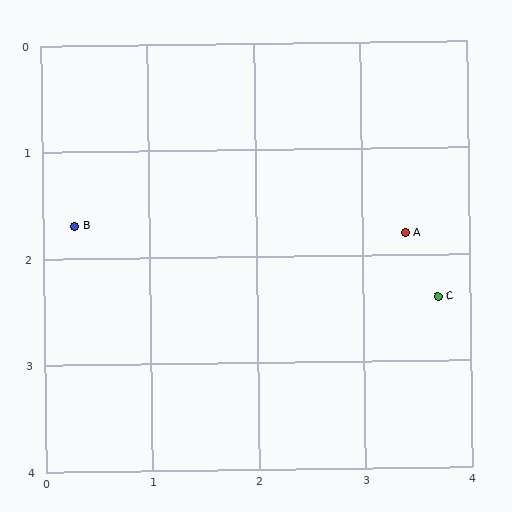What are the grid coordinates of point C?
Point C is at approximately (3.7, 2.4).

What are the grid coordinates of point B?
Point B is at approximately (0.3, 1.7).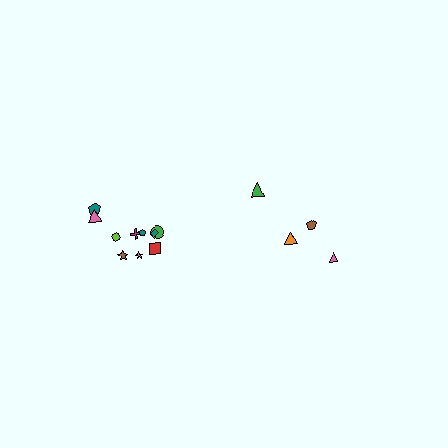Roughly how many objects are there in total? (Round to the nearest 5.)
Roughly 15 objects in total.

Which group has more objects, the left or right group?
The left group.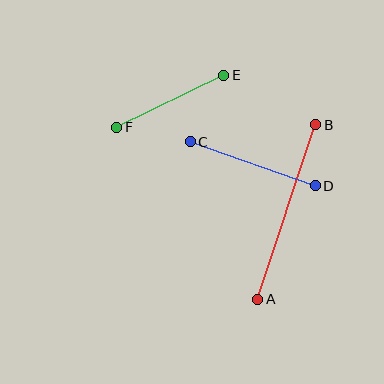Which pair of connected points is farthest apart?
Points A and B are farthest apart.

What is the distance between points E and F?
The distance is approximately 119 pixels.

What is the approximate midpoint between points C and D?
The midpoint is at approximately (253, 164) pixels.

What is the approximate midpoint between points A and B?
The midpoint is at approximately (287, 212) pixels.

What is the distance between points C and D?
The distance is approximately 132 pixels.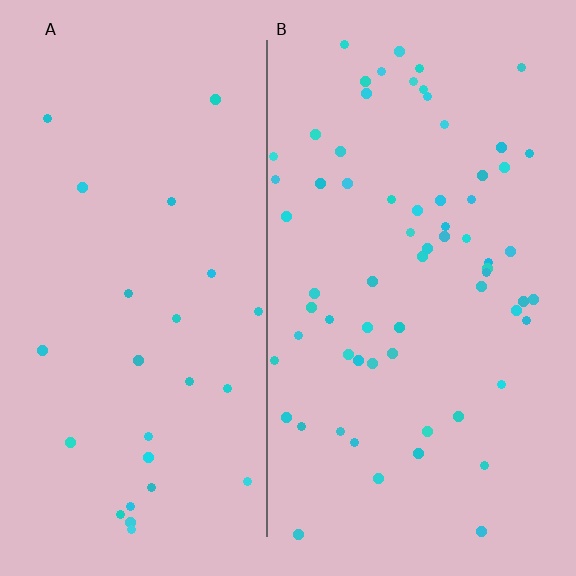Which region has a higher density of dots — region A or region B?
B (the right).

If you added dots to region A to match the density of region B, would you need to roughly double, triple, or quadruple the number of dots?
Approximately triple.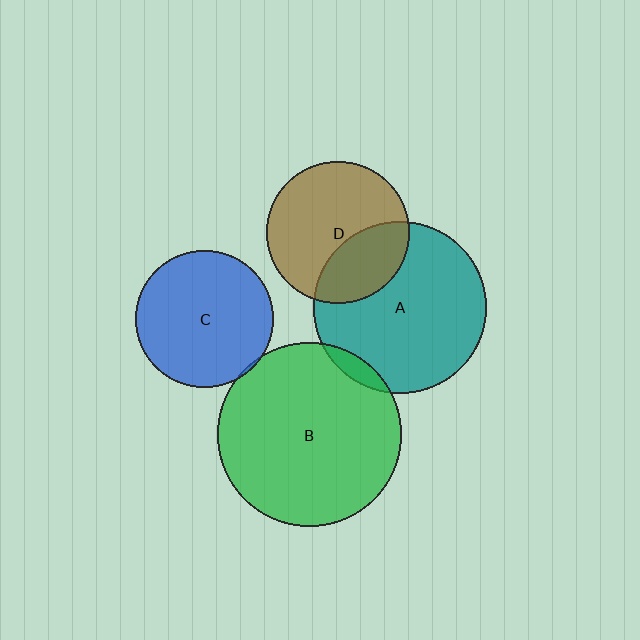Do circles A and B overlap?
Yes.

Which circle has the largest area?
Circle B (green).